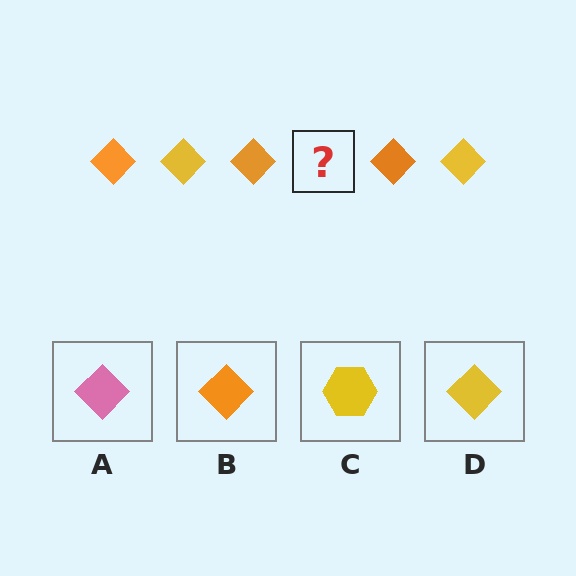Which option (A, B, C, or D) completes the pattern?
D.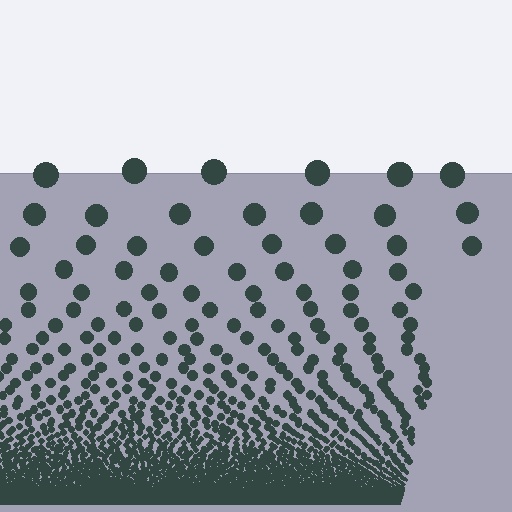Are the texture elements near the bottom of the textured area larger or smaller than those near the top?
Smaller. The gradient is inverted — elements near the bottom are smaller and denser.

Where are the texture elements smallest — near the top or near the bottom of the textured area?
Near the bottom.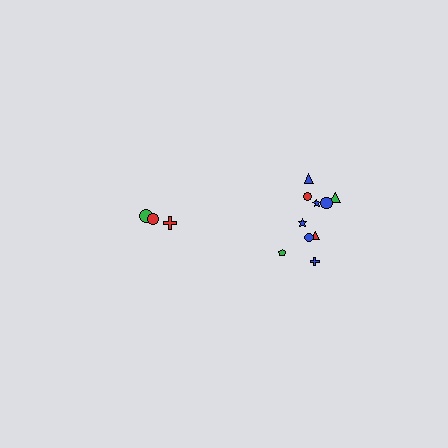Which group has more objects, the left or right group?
The right group.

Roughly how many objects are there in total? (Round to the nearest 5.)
Roughly 15 objects in total.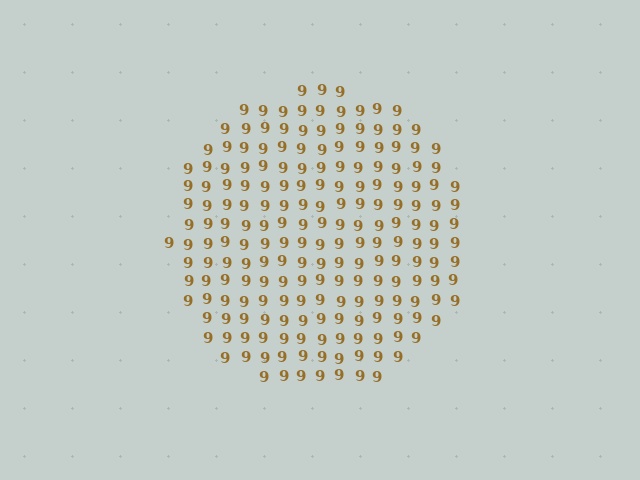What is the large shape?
The large shape is a circle.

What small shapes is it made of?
It is made of small digit 9's.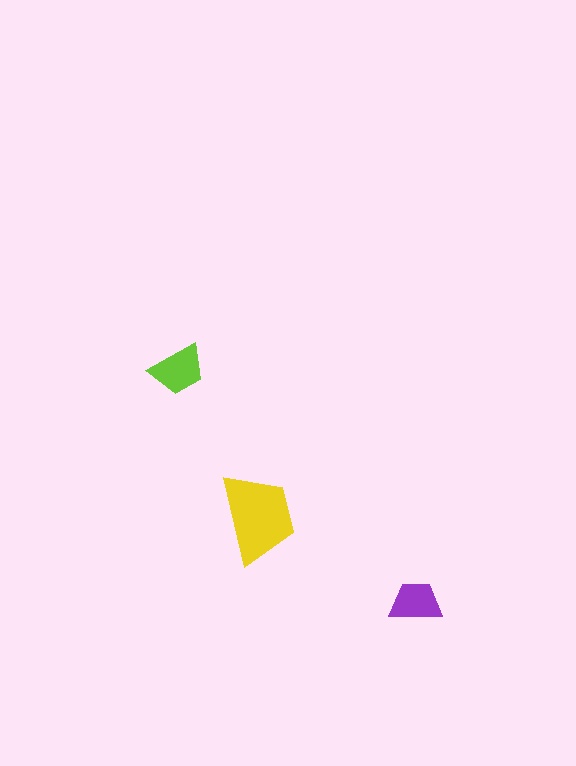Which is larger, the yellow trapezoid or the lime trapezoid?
The yellow one.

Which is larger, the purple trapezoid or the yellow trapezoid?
The yellow one.